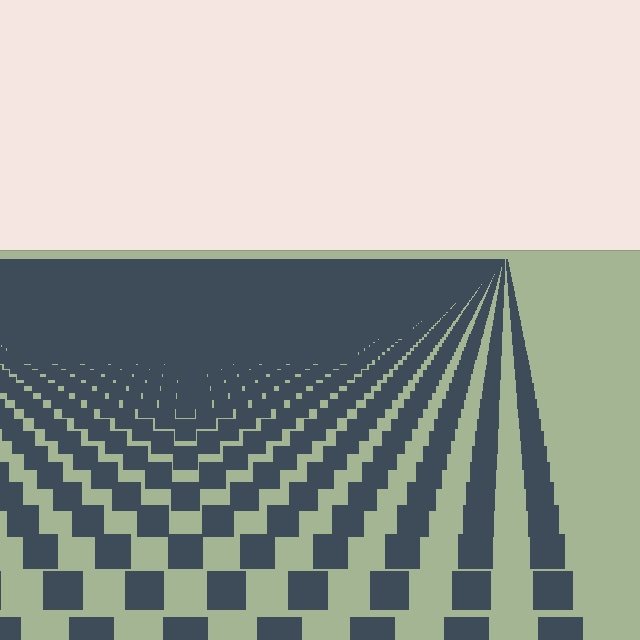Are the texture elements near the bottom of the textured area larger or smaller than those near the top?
Larger. Near the bottom, elements are closer to the viewer and appear at a bigger on-screen size.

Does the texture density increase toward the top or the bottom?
Density increases toward the top.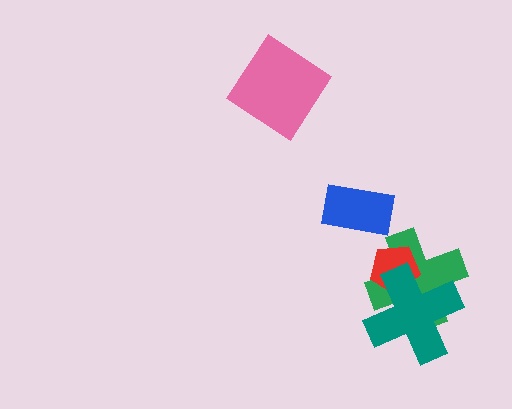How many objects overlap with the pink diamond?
0 objects overlap with the pink diamond.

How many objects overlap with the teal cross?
2 objects overlap with the teal cross.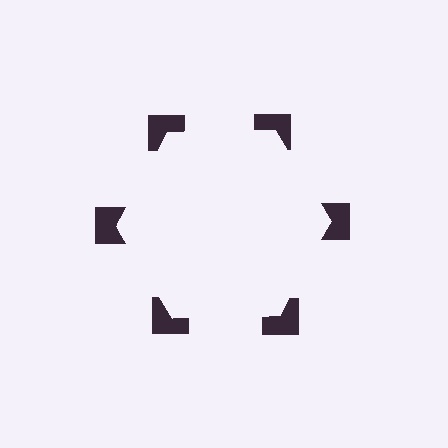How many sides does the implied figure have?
6 sides.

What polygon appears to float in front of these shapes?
An illusory hexagon — its edges are inferred from the aligned wedge cuts in the notched squares, not physically drawn.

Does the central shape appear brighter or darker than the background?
It typically appears slightly brighter than the background, even though no actual brightness change is drawn.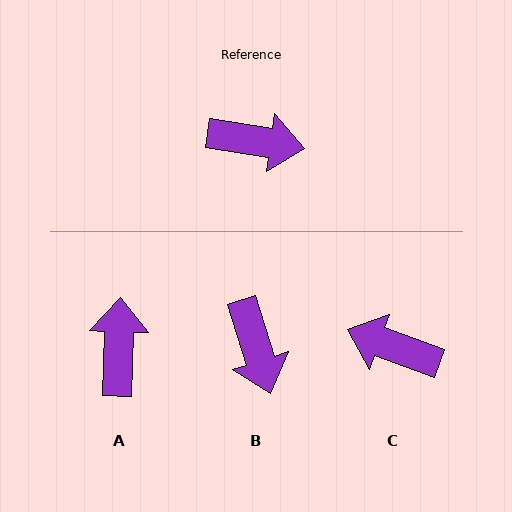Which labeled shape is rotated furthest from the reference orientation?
C, about 168 degrees away.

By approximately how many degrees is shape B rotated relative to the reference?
Approximately 64 degrees clockwise.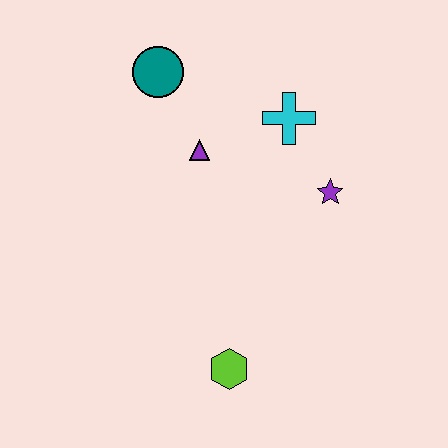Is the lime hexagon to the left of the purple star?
Yes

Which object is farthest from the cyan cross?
The lime hexagon is farthest from the cyan cross.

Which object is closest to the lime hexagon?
The purple star is closest to the lime hexagon.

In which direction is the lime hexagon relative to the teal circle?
The lime hexagon is below the teal circle.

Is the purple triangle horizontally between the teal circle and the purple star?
Yes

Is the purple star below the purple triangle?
Yes